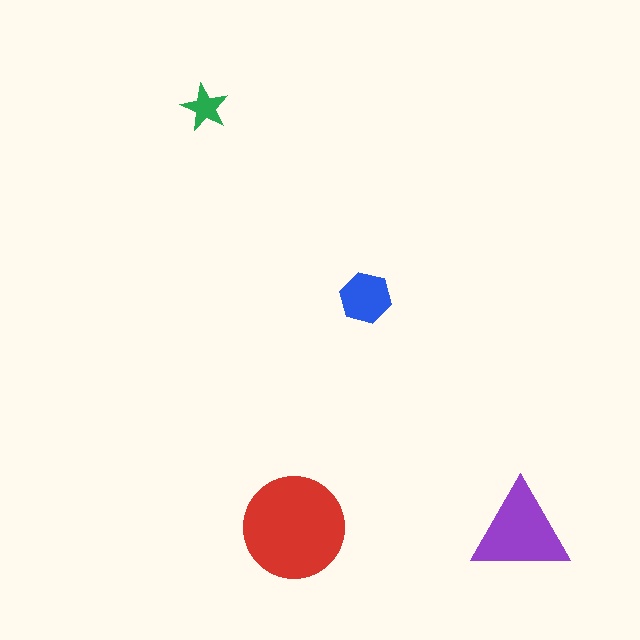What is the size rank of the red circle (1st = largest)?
1st.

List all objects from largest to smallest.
The red circle, the purple triangle, the blue hexagon, the green star.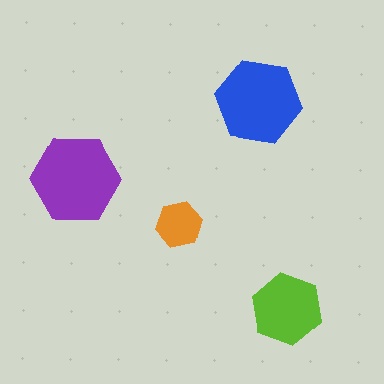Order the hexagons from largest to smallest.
the purple one, the blue one, the lime one, the orange one.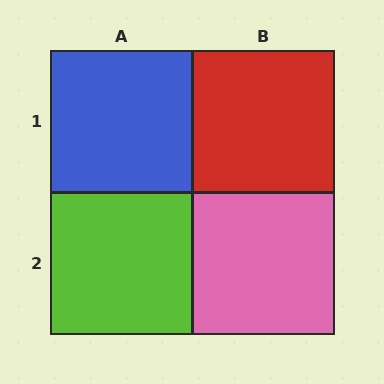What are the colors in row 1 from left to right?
Blue, red.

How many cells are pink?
1 cell is pink.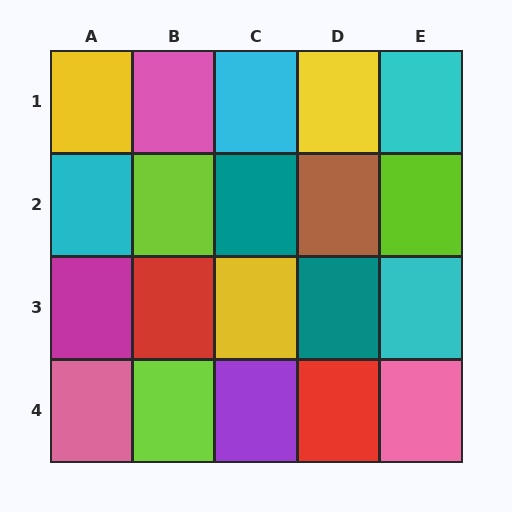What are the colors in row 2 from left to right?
Cyan, lime, teal, brown, lime.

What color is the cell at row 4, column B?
Lime.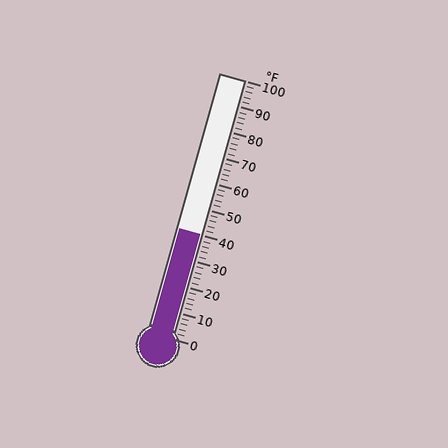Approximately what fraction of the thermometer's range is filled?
The thermometer is filled to approximately 40% of its range.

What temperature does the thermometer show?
The thermometer shows approximately 40°F.